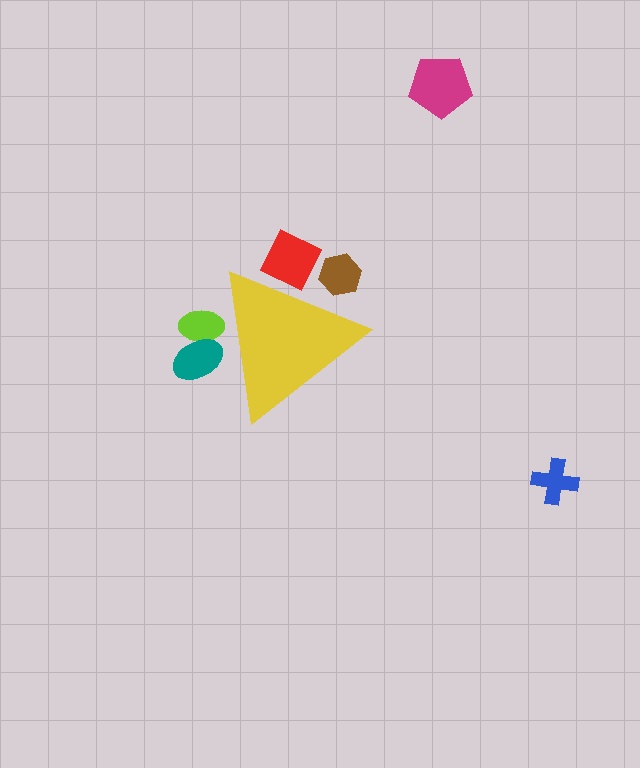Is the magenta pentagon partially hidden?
No, the magenta pentagon is fully visible.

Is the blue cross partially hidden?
No, the blue cross is fully visible.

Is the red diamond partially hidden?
Yes, the red diamond is partially hidden behind the yellow triangle.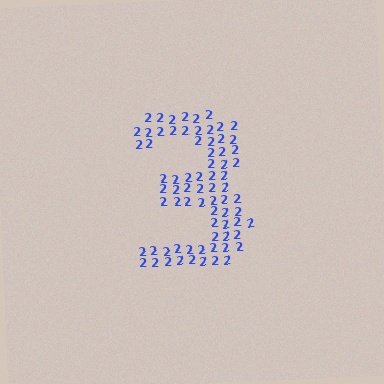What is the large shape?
The large shape is the digit 3.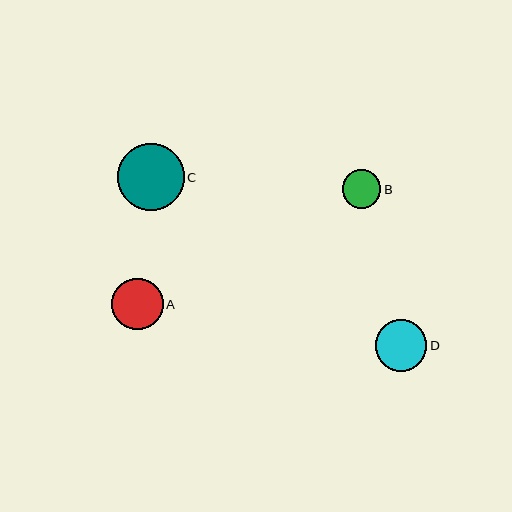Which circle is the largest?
Circle C is the largest with a size of approximately 67 pixels.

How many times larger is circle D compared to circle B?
Circle D is approximately 1.3 times the size of circle B.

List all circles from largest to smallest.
From largest to smallest: C, A, D, B.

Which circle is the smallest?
Circle B is the smallest with a size of approximately 38 pixels.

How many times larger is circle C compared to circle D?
Circle C is approximately 1.3 times the size of circle D.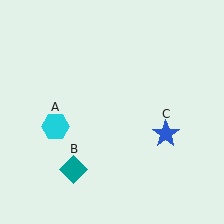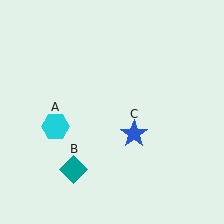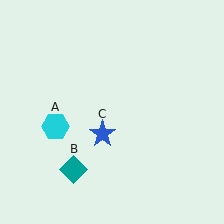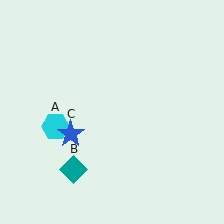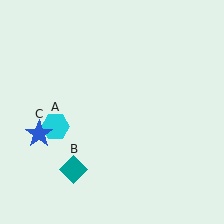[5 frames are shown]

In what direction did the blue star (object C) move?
The blue star (object C) moved left.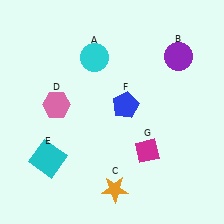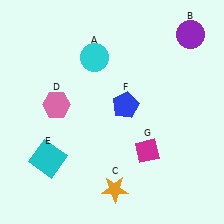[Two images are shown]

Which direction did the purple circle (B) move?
The purple circle (B) moved up.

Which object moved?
The purple circle (B) moved up.